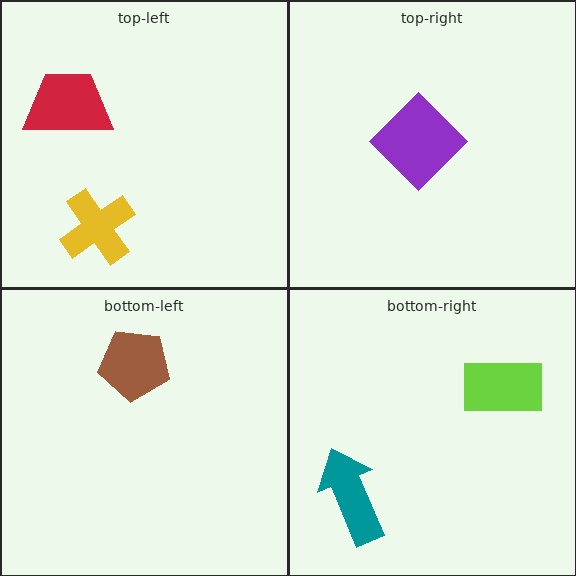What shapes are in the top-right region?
The purple diamond.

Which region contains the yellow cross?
The top-left region.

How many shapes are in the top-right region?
1.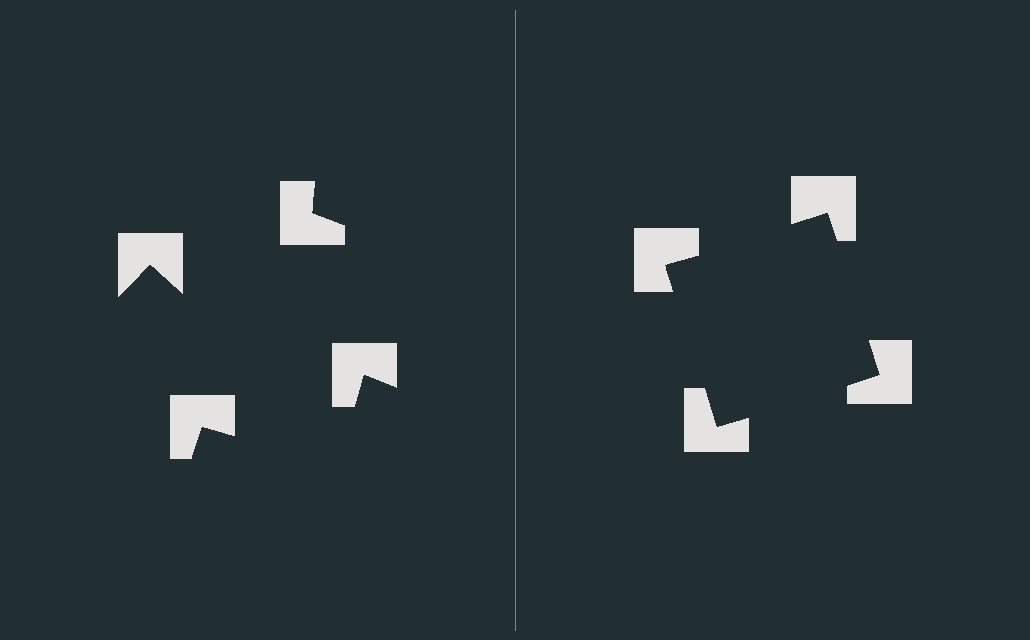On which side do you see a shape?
An illusory square appears on the right side. On the left side the wedge cuts are rotated, so no coherent shape forms.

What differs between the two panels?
The notched squares are positioned identically on both sides; only the wedge orientations differ. On the right they align to a square; on the left they are misaligned.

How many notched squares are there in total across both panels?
8 — 4 on each side.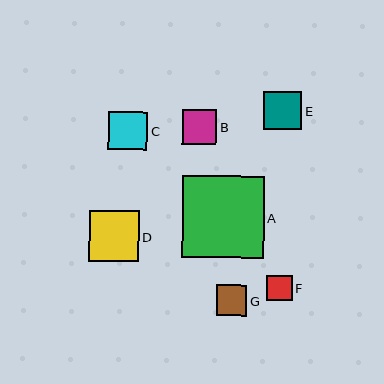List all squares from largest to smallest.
From largest to smallest: A, D, C, E, B, G, F.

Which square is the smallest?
Square F is the smallest with a size of approximately 26 pixels.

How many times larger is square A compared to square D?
Square A is approximately 1.6 times the size of square D.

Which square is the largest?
Square A is the largest with a size of approximately 82 pixels.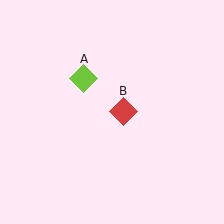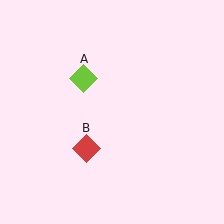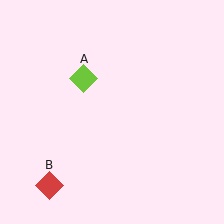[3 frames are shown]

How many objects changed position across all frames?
1 object changed position: red diamond (object B).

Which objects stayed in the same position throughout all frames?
Lime diamond (object A) remained stationary.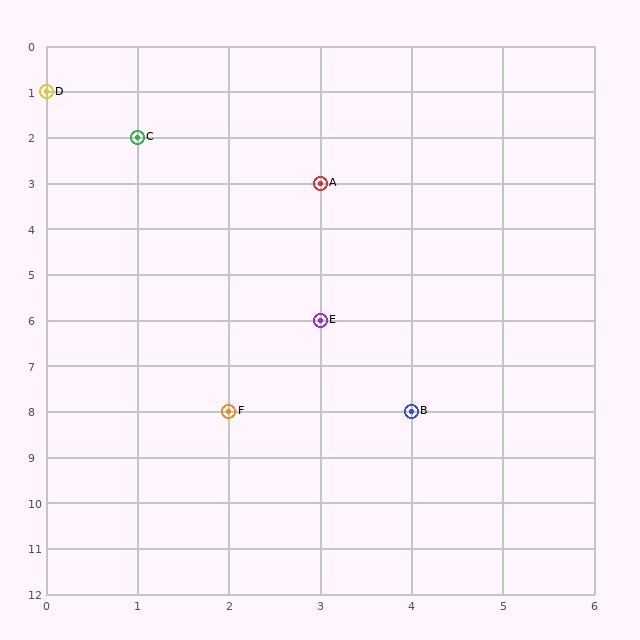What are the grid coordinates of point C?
Point C is at grid coordinates (1, 2).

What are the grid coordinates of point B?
Point B is at grid coordinates (4, 8).